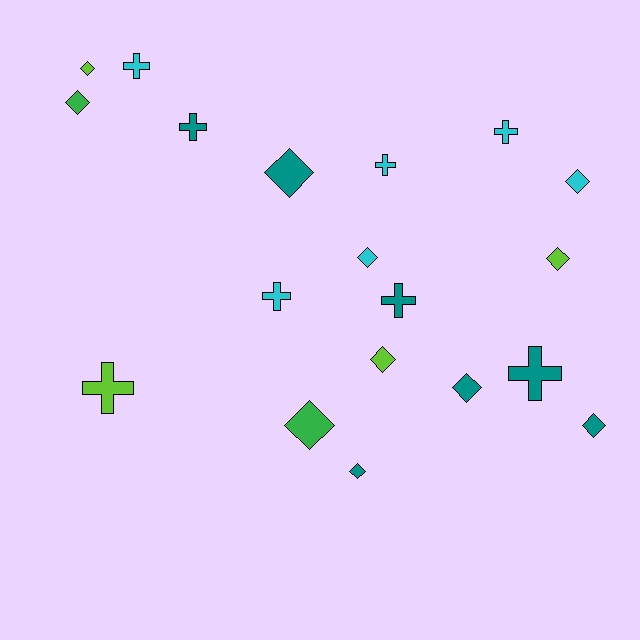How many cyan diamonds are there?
There are 2 cyan diamonds.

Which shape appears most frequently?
Diamond, with 11 objects.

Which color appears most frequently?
Teal, with 7 objects.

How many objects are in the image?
There are 19 objects.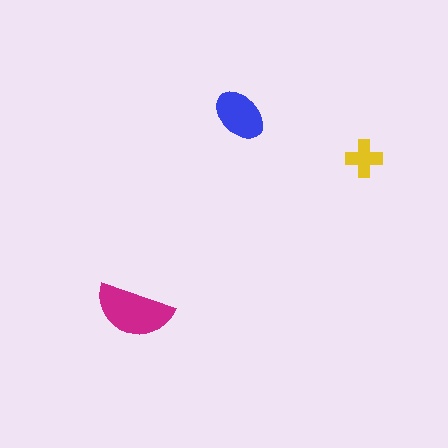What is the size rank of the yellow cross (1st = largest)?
3rd.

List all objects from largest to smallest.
The magenta semicircle, the blue ellipse, the yellow cross.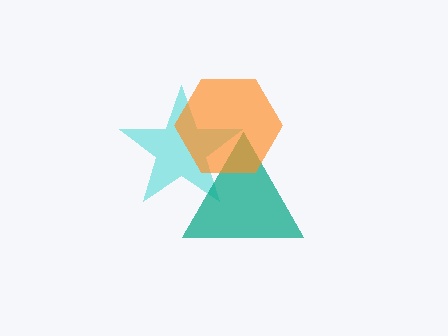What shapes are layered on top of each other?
The layered shapes are: a cyan star, a teal triangle, an orange hexagon.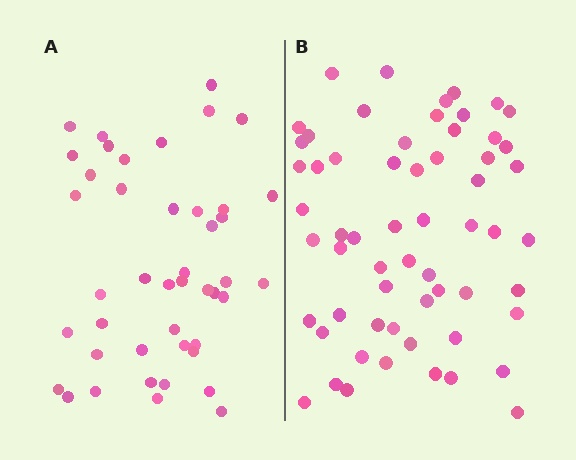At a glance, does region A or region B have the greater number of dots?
Region B (the right region) has more dots.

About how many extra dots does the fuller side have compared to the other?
Region B has approximately 15 more dots than region A.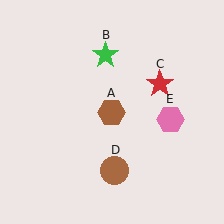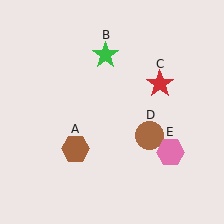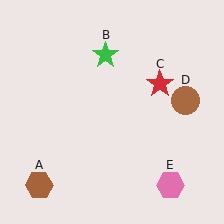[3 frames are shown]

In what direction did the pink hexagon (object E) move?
The pink hexagon (object E) moved down.